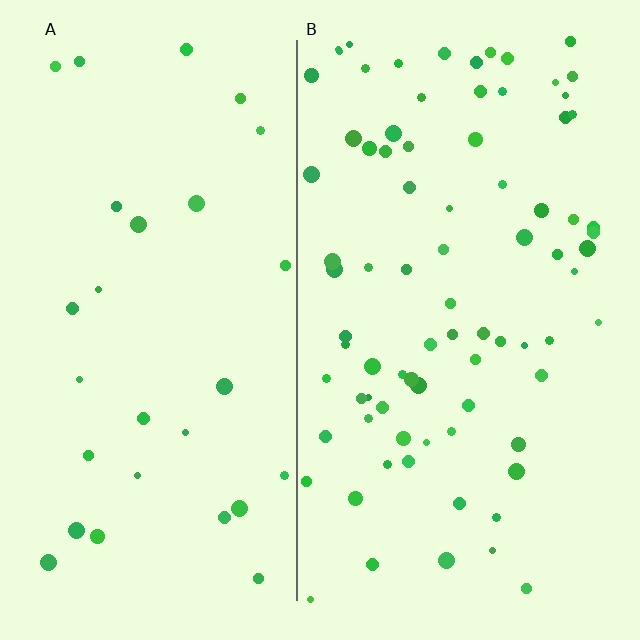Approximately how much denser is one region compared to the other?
Approximately 2.8× — region B over region A.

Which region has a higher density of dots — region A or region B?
B (the right).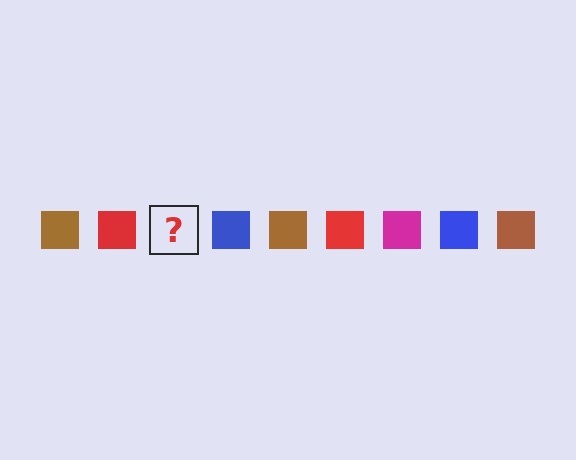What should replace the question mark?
The question mark should be replaced with a magenta square.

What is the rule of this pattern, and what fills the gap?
The rule is that the pattern cycles through brown, red, magenta, blue squares. The gap should be filled with a magenta square.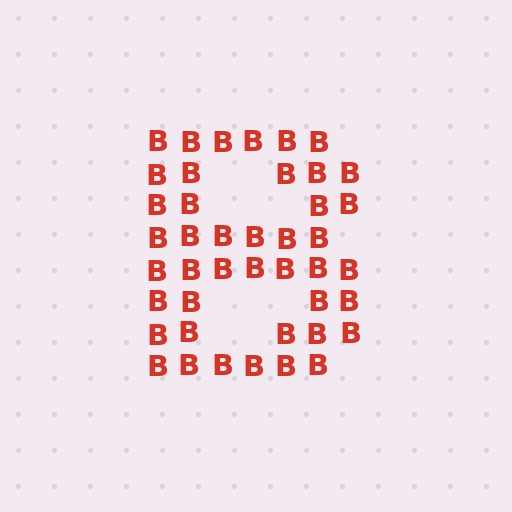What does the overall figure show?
The overall figure shows the letter B.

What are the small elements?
The small elements are letter B's.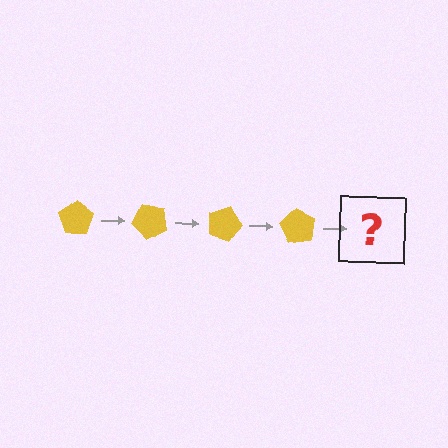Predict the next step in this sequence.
The next step is a yellow pentagon rotated 180 degrees.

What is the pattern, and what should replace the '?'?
The pattern is that the pentagon rotates 45 degrees each step. The '?' should be a yellow pentagon rotated 180 degrees.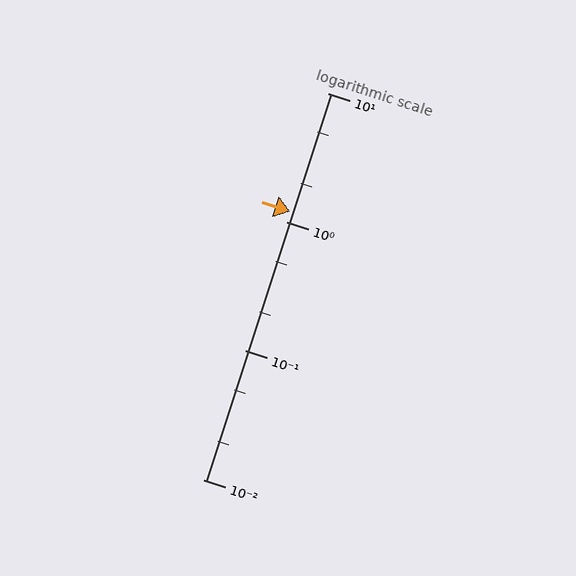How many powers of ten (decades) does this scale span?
The scale spans 3 decades, from 0.01 to 10.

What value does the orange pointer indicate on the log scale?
The pointer indicates approximately 1.2.